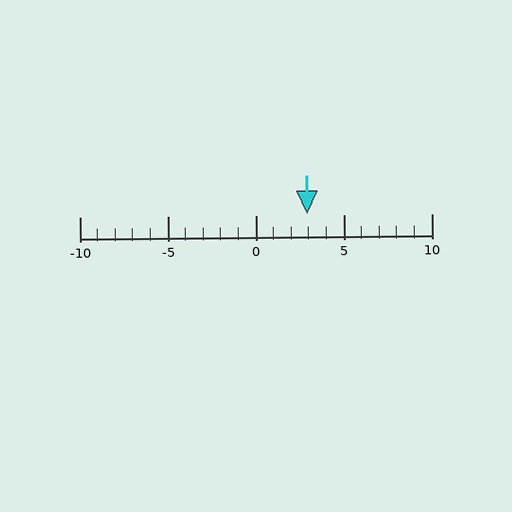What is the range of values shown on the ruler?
The ruler shows values from -10 to 10.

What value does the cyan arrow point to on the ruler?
The cyan arrow points to approximately 3.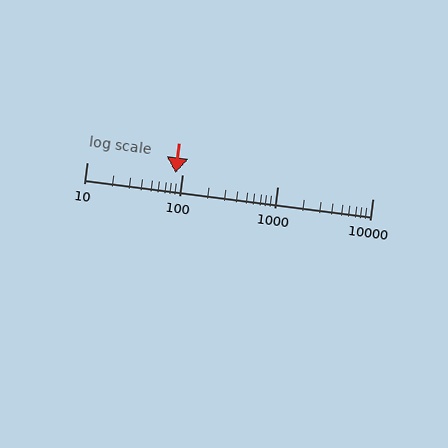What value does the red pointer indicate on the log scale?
The pointer indicates approximately 86.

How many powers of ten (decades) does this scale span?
The scale spans 3 decades, from 10 to 10000.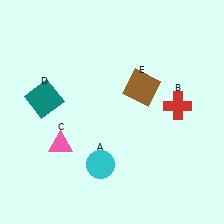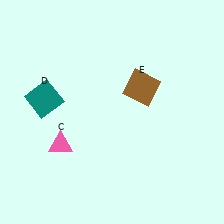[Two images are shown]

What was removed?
The red cross (B), the cyan circle (A) were removed in Image 2.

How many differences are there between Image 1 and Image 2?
There are 2 differences between the two images.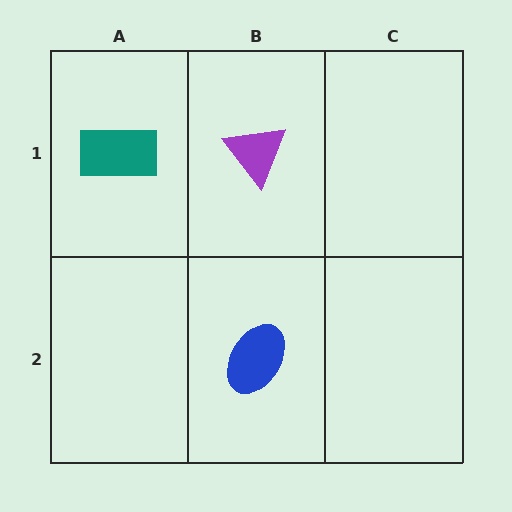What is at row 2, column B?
A blue ellipse.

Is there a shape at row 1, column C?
No, that cell is empty.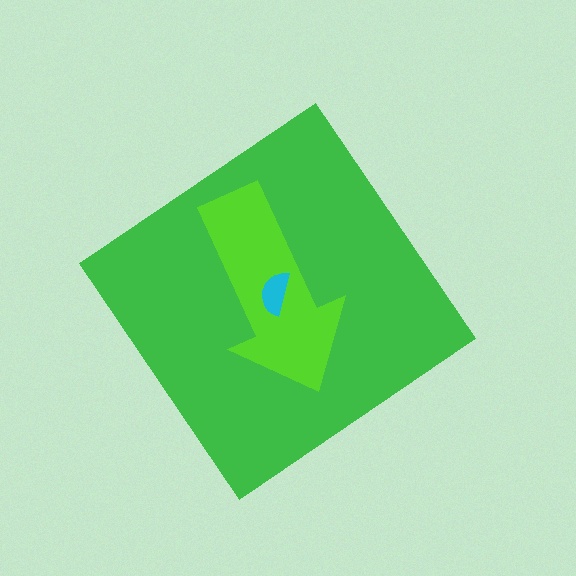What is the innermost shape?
The cyan semicircle.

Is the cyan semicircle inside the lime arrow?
Yes.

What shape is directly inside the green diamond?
The lime arrow.